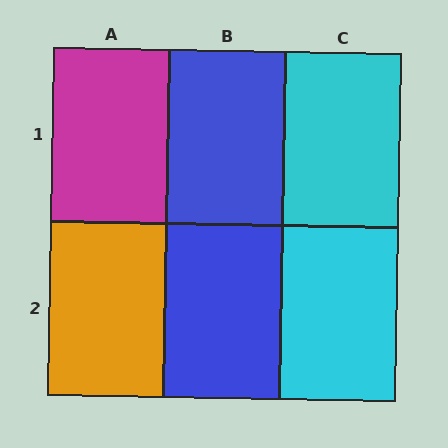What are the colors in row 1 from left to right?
Magenta, blue, cyan.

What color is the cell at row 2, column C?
Cyan.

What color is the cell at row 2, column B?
Blue.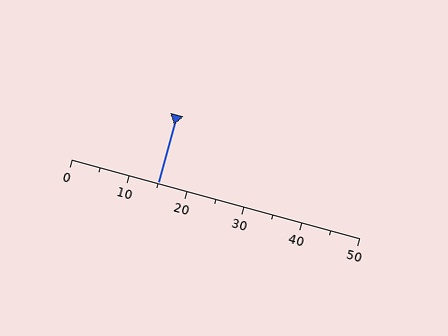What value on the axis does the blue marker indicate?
The marker indicates approximately 15.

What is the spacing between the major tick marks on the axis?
The major ticks are spaced 10 apart.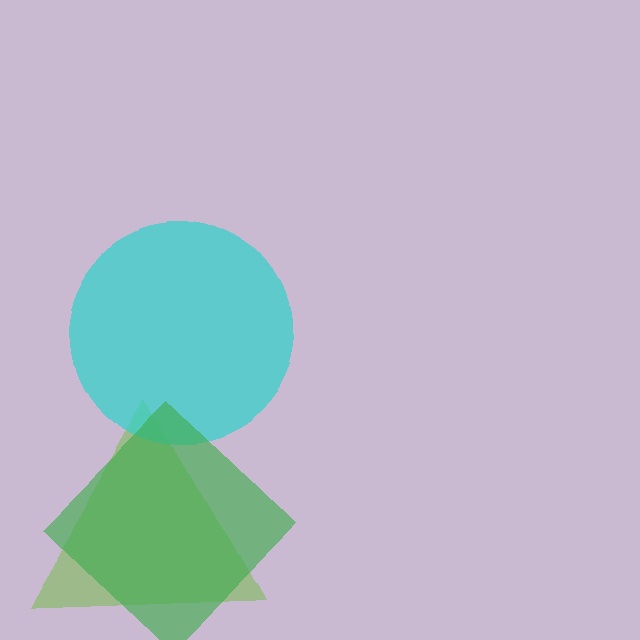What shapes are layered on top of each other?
The layered shapes are: a lime triangle, a cyan circle, a green diamond.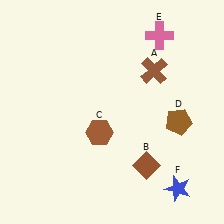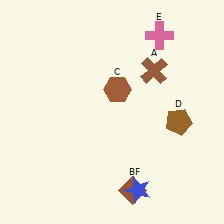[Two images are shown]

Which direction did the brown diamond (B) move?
The brown diamond (B) moved down.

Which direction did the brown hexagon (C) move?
The brown hexagon (C) moved up.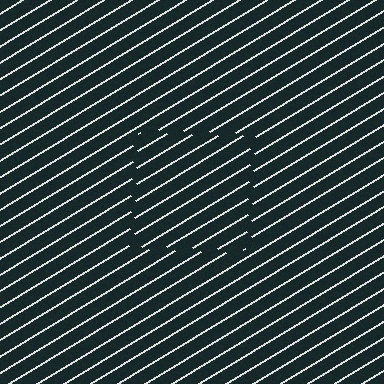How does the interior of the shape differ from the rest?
The interior of the shape contains the same grating, shifted by half a period — the contour is defined by the phase discontinuity where line-ends from the inner and outer gratings abut.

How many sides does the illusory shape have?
4 sides — the line-ends trace a square.